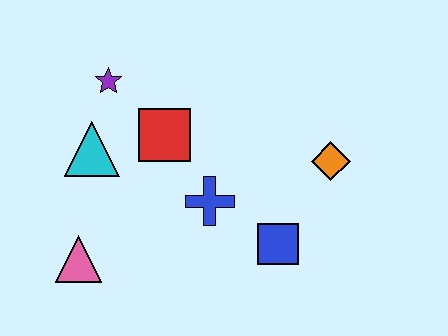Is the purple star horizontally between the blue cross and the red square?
No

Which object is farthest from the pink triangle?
The orange diamond is farthest from the pink triangle.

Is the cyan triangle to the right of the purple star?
No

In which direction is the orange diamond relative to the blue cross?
The orange diamond is to the right of the blue cross.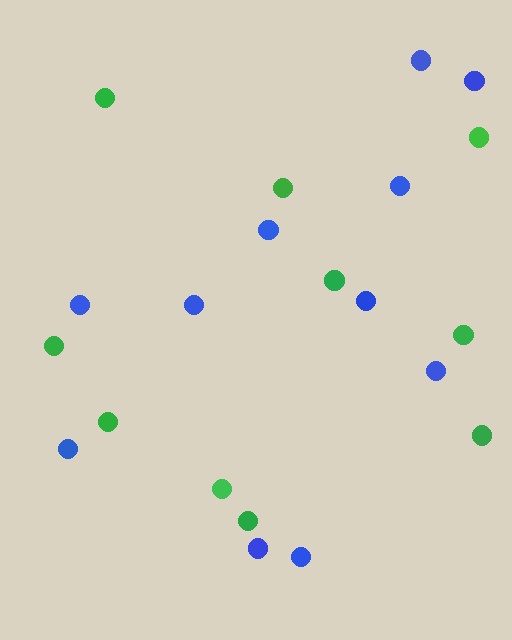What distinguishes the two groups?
There are 2 groups: one group of green circles (10) and one group of blue circles (11).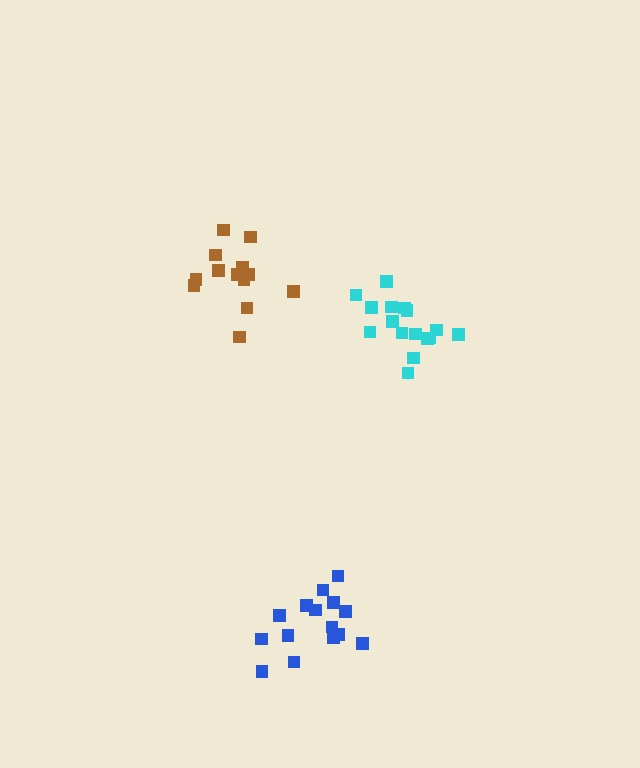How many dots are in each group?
Group 1: 13 dots, Group 2: 16 dots, Group 3: 15 dots (44 total).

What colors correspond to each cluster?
The clusters are colored: brown, cyan, blue.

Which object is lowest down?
The blue cluster is bottommost.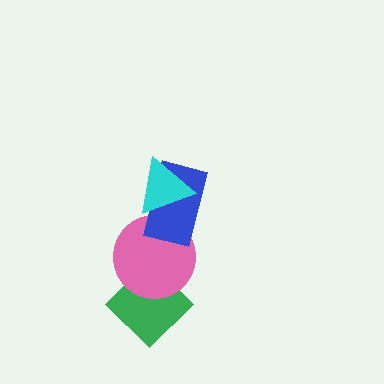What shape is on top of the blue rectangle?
The cyan triangle is on top of the blue rectangle.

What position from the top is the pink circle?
The pink circle is 3rd from the top.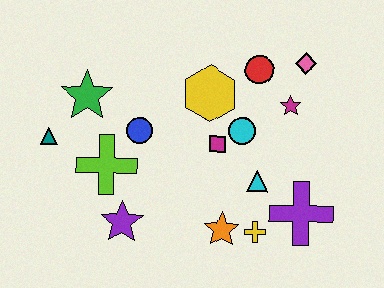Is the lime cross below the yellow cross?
No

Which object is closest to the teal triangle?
The green star is closest to the teal triangle.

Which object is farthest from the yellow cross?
The teal triangle is farthest from the yellow cross.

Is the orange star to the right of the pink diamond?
No